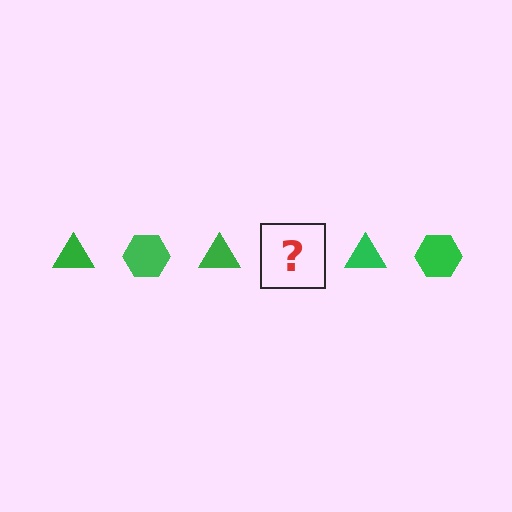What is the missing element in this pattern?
The missing element is a green hexagon.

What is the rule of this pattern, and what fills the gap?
The rule is that the pattern cycles through triangle, hexagon shapes in green. The gap should be filled with a green hexagon.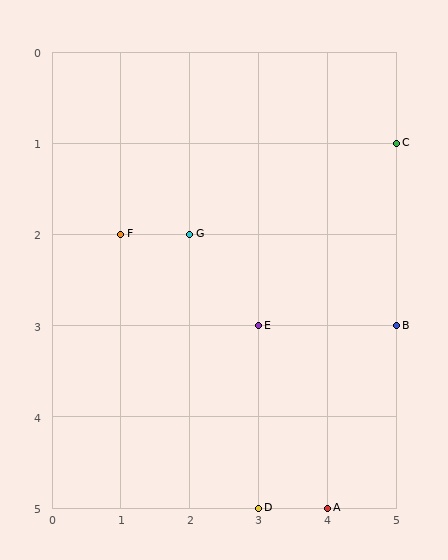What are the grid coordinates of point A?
Point A is at grid coordinates (4, 5).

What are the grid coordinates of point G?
Point G is at grid coordinates (2, 2).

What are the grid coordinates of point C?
Point C is at grid coordinates (5, 1).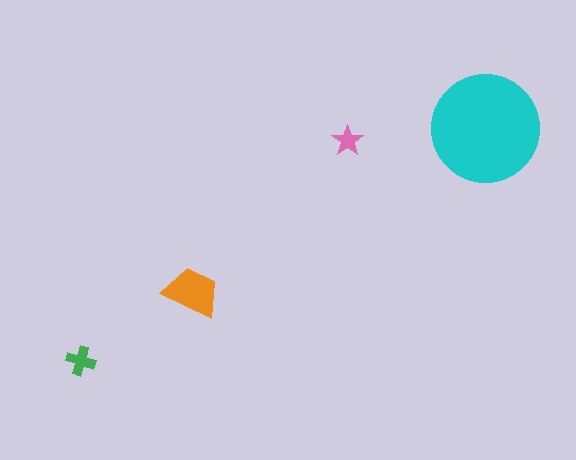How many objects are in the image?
There are 4 objects in the image.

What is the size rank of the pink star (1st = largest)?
4th.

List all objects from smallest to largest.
The pink star, the green cross, the orange trapezoid, the cyan circle.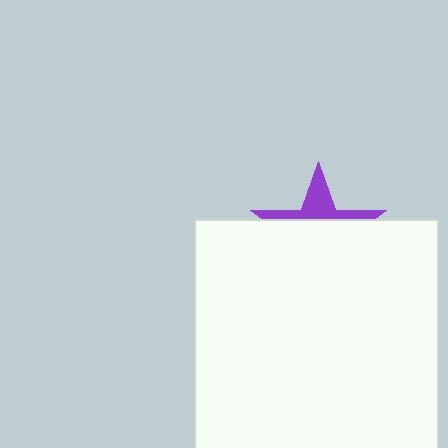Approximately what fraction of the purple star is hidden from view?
Roughly 66% of the purple star is hidden behind the white square.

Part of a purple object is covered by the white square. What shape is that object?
It is a star.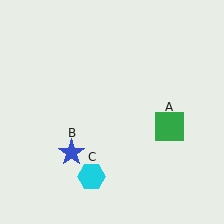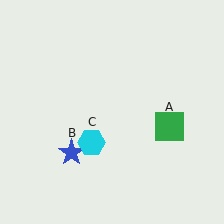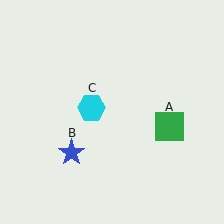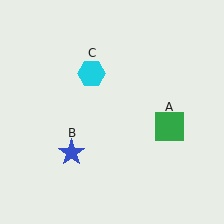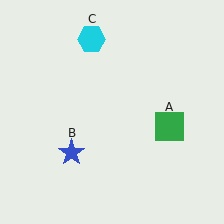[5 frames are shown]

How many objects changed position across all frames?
1 object changed position: cyan hexagon (object C).